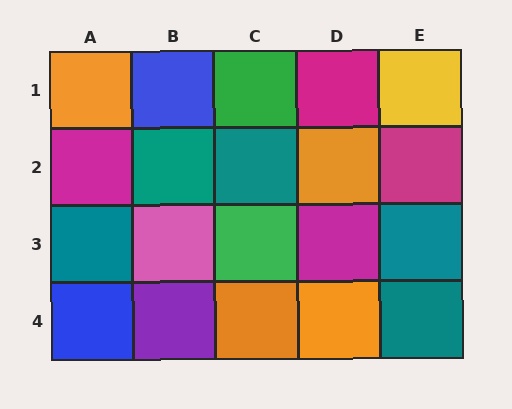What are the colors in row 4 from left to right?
Blue, purple, orange, orange, teal.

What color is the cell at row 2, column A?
Magenta.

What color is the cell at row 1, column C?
Green.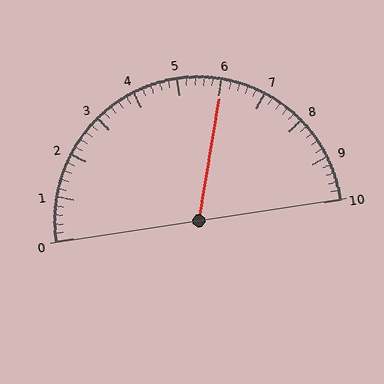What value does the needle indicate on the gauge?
The needle indicates approximately 6.0.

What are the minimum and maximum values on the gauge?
The gauge ranges from 0 to 10.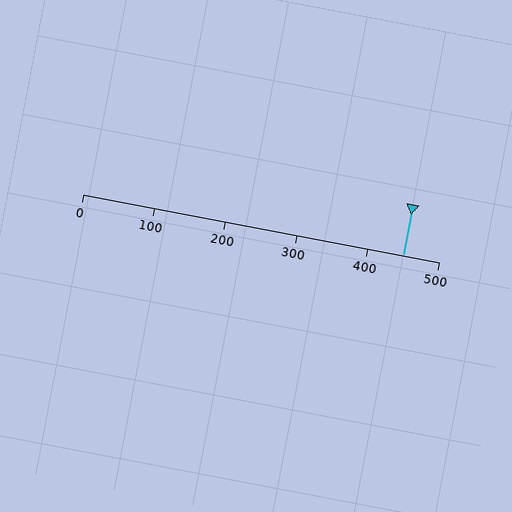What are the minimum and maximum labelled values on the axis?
The axis runs from 0 to 500.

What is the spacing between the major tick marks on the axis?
The major ticks are spaced 100 apart.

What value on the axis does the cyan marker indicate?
The marker indicates approximately 450.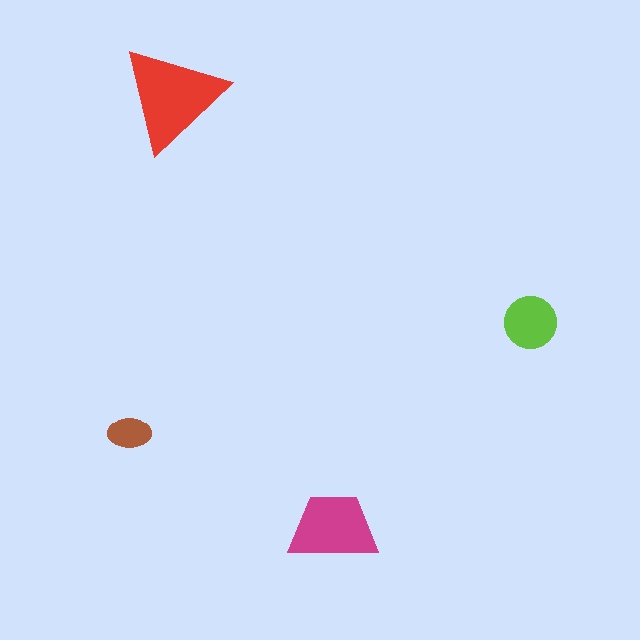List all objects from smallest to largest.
The brown ellipse, the lime circle, the magenta trapezoid, the red triangle.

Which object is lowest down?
The magenta trapezoid is bottommost.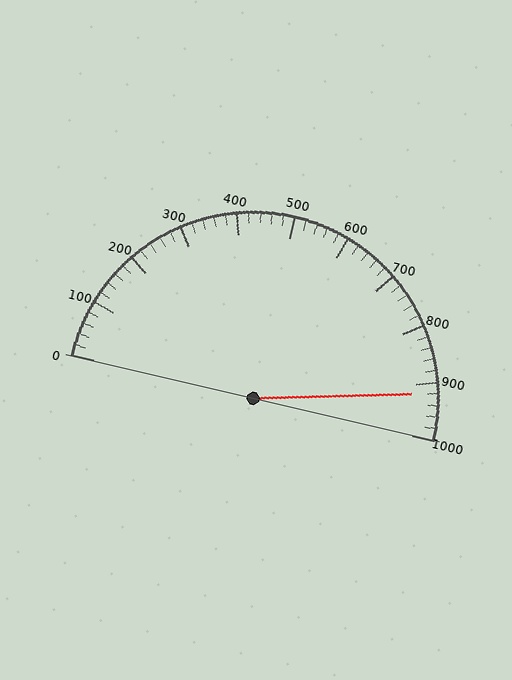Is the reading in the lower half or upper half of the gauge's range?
The reading is in the upper half of the range (0 to 1000).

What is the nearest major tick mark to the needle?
The nearest major tick mark is 900.